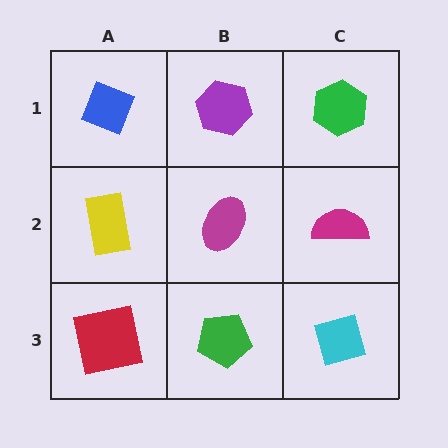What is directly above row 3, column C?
A magenta semicircle.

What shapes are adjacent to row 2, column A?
A blue diamond (row 1, column A), a red square (row 3, column A), a magenta ellipse (row 2, column B).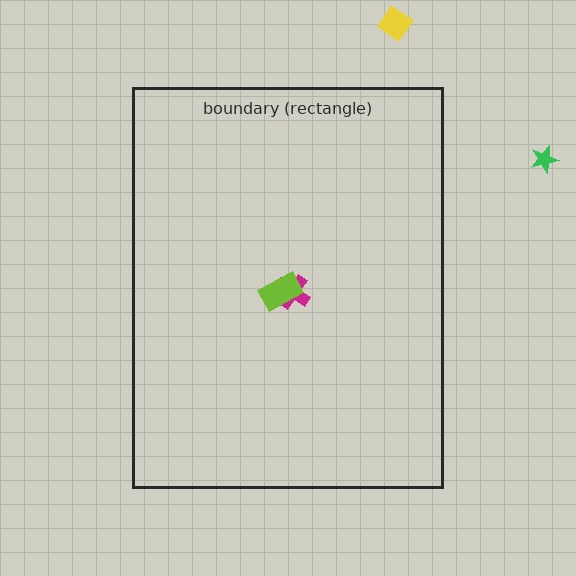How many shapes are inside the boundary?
2 inside, 2 outside.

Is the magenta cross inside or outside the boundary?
Inside.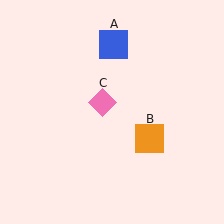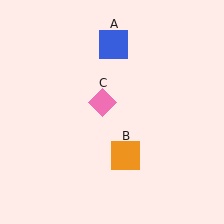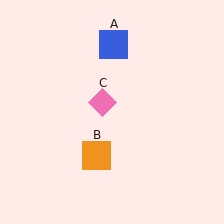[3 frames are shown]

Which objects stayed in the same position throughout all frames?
Blue square (object A) and pink diamond (object C) remained stationary.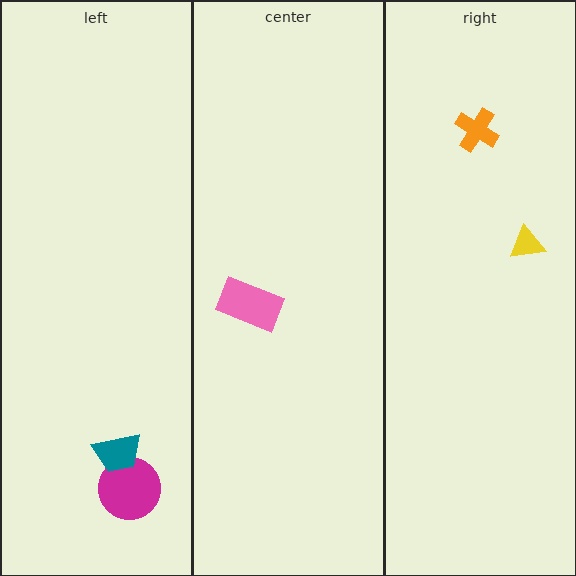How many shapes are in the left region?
2.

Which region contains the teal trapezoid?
The left region.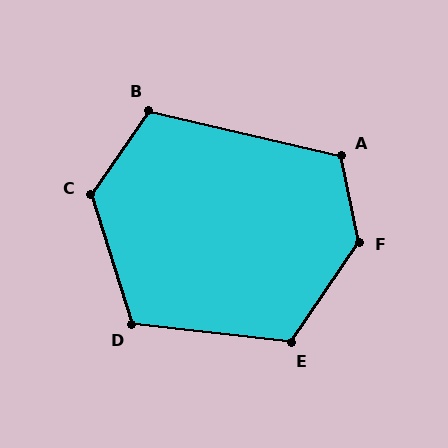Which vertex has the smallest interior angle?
B, at approximately 111 degrees.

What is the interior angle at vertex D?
Approximately 114 degrees (obtuse).